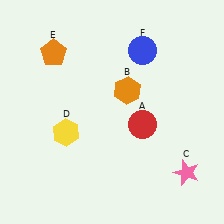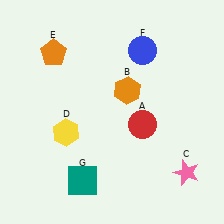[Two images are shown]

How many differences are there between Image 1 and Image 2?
There is 1 difference between the two images.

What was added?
A teal square (G) was added in Image 2.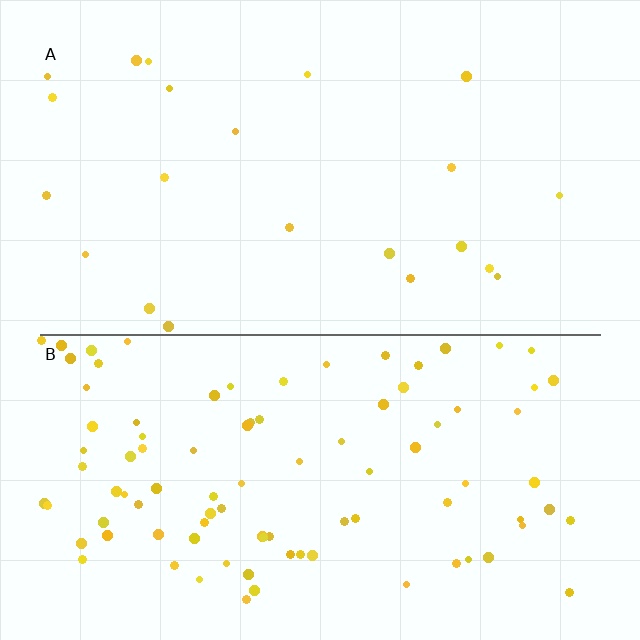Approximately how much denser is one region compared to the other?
Approximately 4.3× — region B over region A.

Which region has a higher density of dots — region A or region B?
B (the bottom).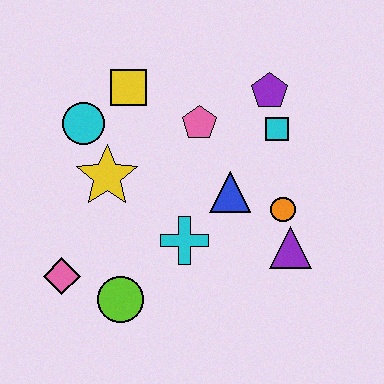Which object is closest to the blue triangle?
The orange circle is closest to the blue triangle.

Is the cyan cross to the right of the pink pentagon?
No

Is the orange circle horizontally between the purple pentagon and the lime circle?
No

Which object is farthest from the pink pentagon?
The pink diamond is farthest from the pink pentagon.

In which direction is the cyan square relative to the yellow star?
The cyan square is to the right of the yellow star.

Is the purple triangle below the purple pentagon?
Yes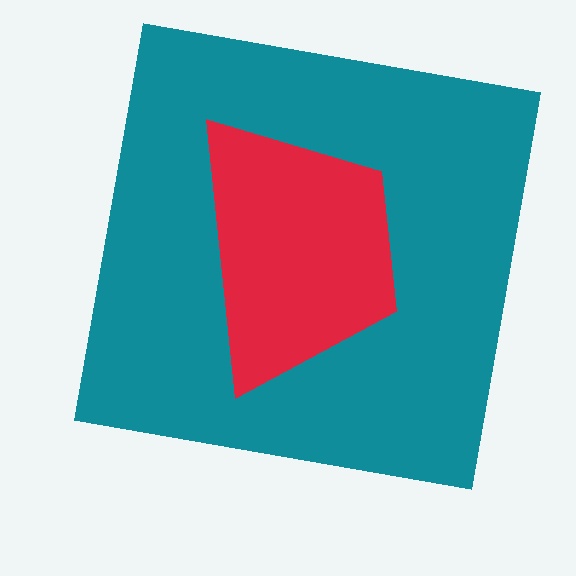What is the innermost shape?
The red trapezoid.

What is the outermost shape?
The teal square.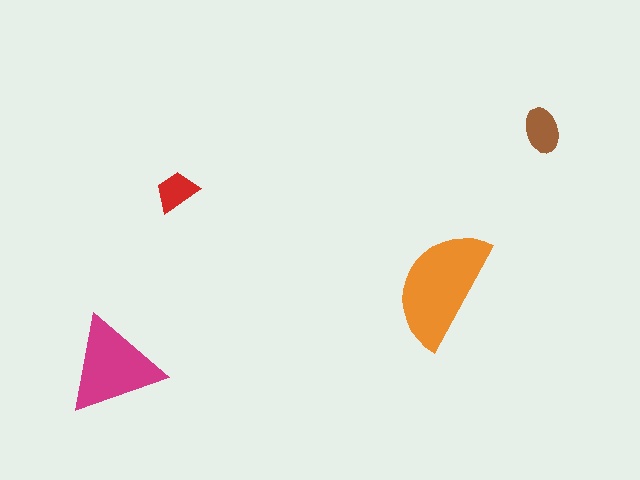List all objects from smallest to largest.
The red trapezoid, the brown ellipse, the magenta triangle, the orange semicircle.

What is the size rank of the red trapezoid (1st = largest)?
4th.